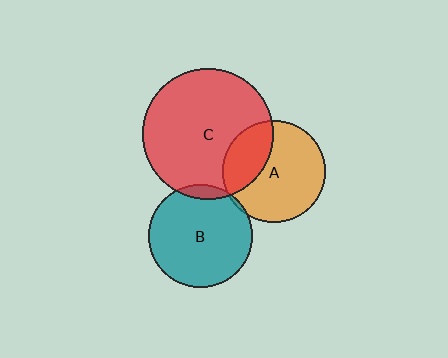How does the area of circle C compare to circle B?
Approximately 1.6 times.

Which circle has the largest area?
Circle C (red).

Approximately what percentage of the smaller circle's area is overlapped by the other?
Approximately 5%.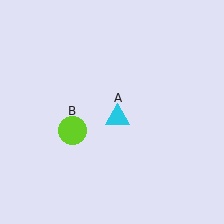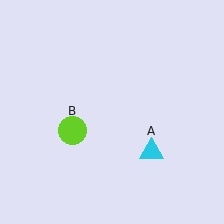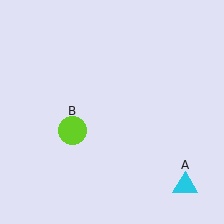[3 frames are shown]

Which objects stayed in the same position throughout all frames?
Lime circle (object B) remained stationary.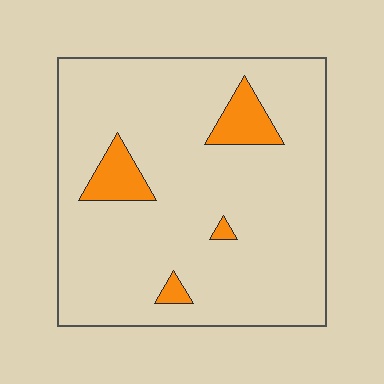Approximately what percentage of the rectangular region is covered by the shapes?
Approximately 10%.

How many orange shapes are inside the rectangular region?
4.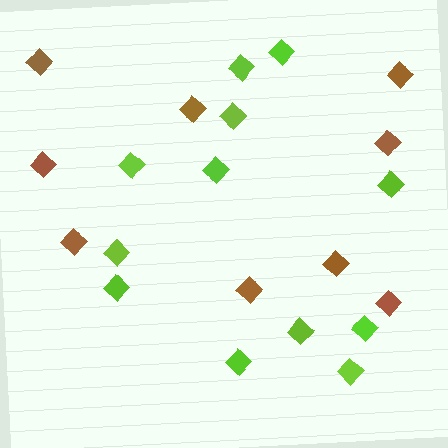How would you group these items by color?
There are 2 groups: one group of lime diamonds (12) and one group of brown diamonds (9).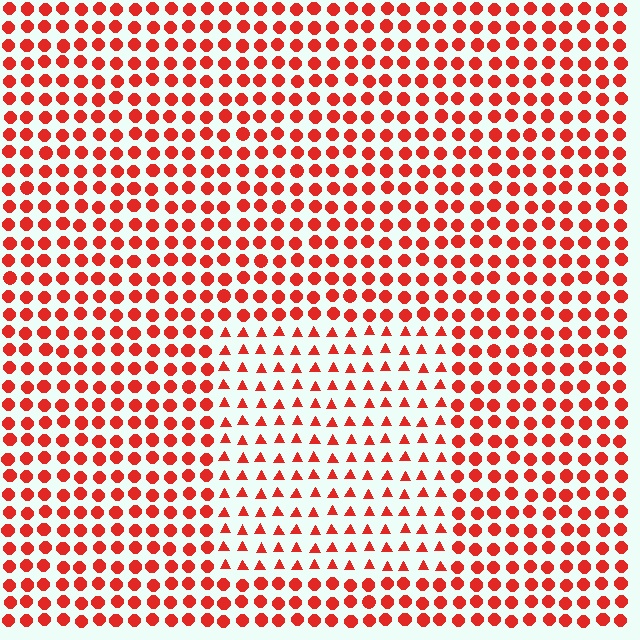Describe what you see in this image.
The image is filled with small red elements arranged in a uniform grid. A rectangle-shaped region contains triangles, while the surrounding area contains circles. The boundary is defined purely by the change in element shape.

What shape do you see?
I see a rectangle.